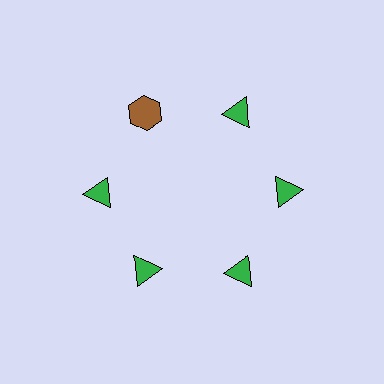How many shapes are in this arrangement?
There are 6 shapes arranged in a ring pattern.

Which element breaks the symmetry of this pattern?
The brown hexagon at roughly the 11 o'clock position breaks the symmetry. All other shapes are green triangles.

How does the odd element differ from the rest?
It differs in both color (brown instead of green) and shape (hexagon instead of triangle).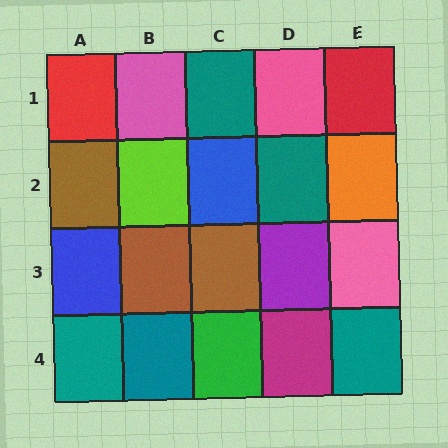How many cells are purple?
1 cell is purple.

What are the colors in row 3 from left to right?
Blue, brown, brown, purple, pink.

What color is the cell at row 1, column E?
Red.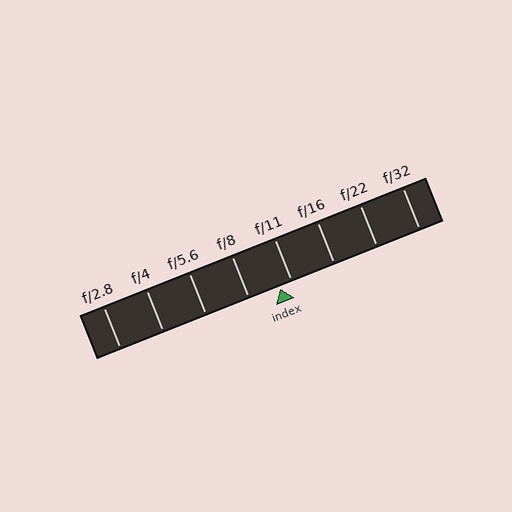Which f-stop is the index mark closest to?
The index mark is closest to f/11.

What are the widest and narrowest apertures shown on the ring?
The widest aperture shown is f/2.8 and the narrowest is f/32.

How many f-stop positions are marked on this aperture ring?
There are 8 f-stop positions marked.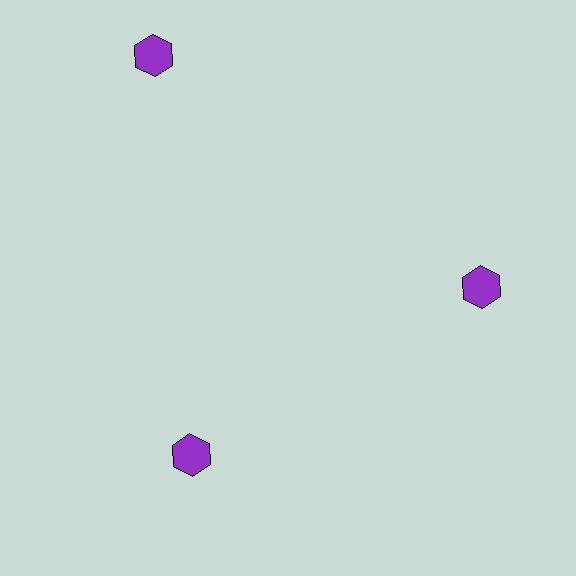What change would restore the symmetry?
The symmetry would be restored by moving it inward, back onto the ring so that all 3 hexagons sit at equal angles and equal distance from the center.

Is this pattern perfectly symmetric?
No. The 3 purple hexagons are arranged in a ring, but one element near the 11 o'clock position is pushed outward from the center, breaking the 3-fold rotational symmetry.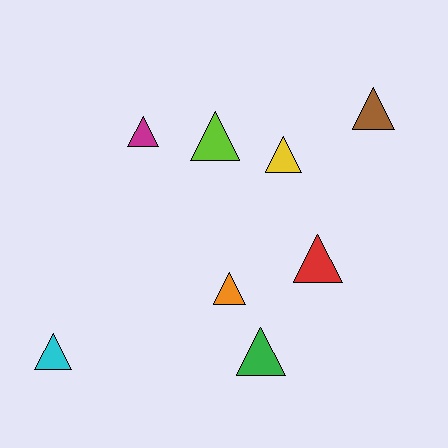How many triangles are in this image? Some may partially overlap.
There are 8 triangles.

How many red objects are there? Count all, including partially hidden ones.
There is 1 red object.